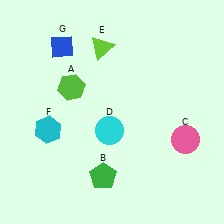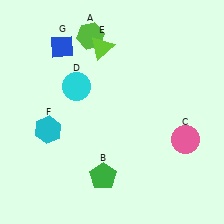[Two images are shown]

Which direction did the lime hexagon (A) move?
The lime hexagon (A) moved up.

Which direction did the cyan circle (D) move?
The cyan circle (D) moved up.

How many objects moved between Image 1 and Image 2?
2 objects moved between the two images.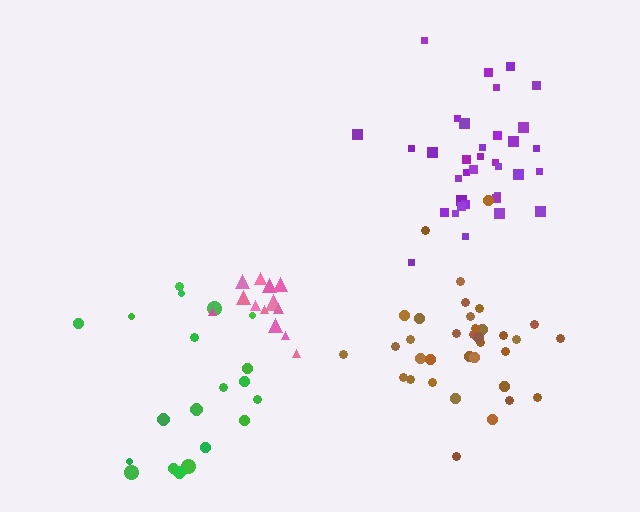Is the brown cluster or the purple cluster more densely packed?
Purple.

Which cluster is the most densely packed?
Pink.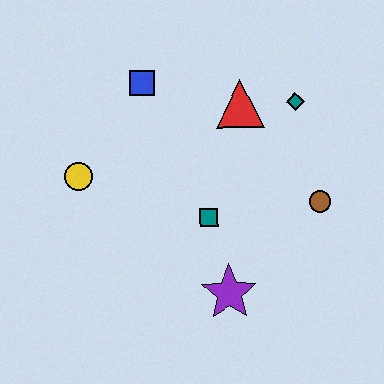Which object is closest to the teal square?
The purple star is closest to the teal square.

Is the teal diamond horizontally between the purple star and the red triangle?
No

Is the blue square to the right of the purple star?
No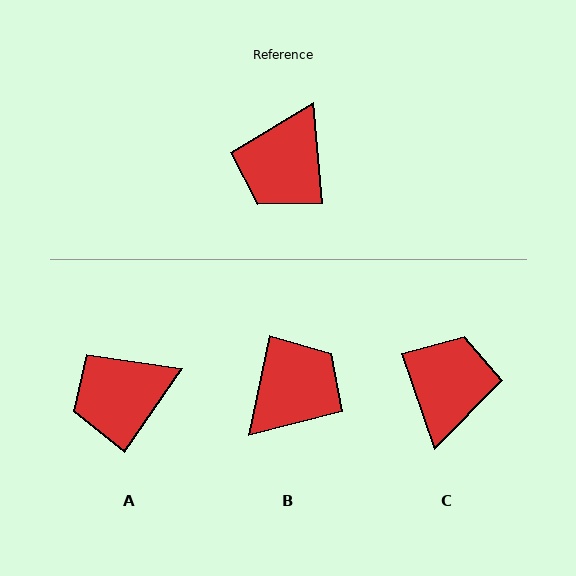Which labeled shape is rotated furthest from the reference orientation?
C, about 166 degrees away.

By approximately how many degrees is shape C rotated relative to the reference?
Approximately 166 degrees clockwise.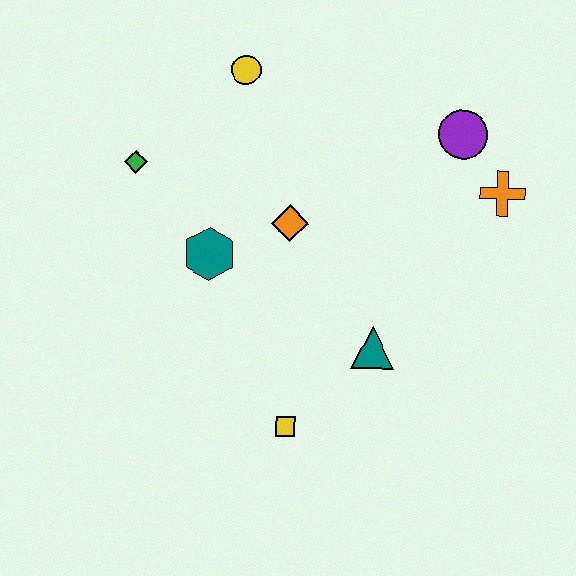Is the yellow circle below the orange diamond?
No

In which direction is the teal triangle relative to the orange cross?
The teal triangle is below the orange cross.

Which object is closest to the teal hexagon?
The orange diamond is closest to the teal hexagon.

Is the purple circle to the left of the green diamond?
No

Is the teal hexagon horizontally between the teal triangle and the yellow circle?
No